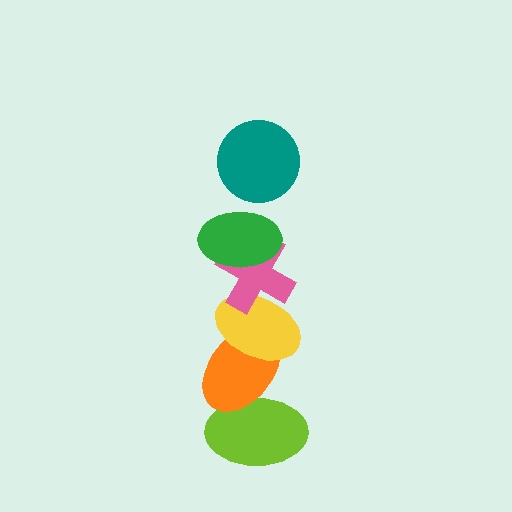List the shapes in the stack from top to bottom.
From top to bottom: the teal circle, the green ellipse, the pink cross, the yellow ellipse, the orange ellipse, the lime ellipse.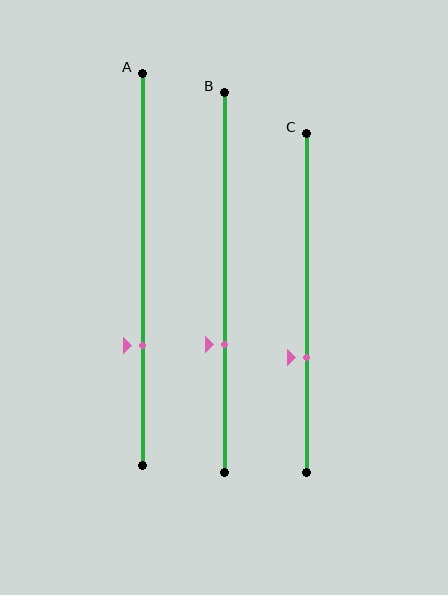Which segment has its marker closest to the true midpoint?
Segment C has its marker closest to the true midpoint.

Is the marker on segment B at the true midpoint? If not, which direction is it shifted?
No, the marker on segment B is shifted downward by about 16% of the segment length.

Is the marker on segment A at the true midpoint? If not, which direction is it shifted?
No, the marker on segment A is shifted downward by about 20% of the segment length.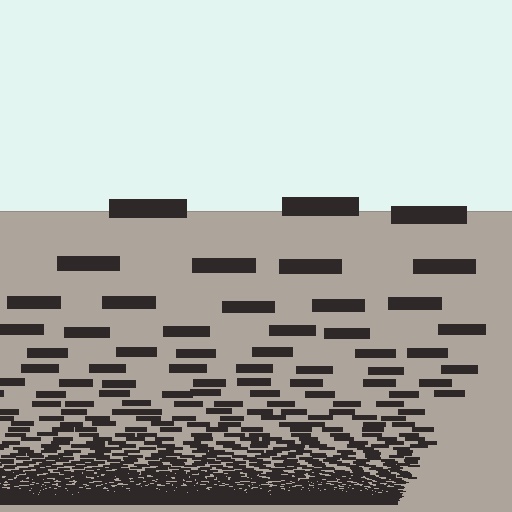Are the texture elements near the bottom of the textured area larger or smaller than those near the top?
Smaller. The gradient is inverted — elements near the bottom are smaller and denser.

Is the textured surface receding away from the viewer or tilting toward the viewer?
The surface appears to tilt toward the viewer. Texture elements get larger and sparser toward the top.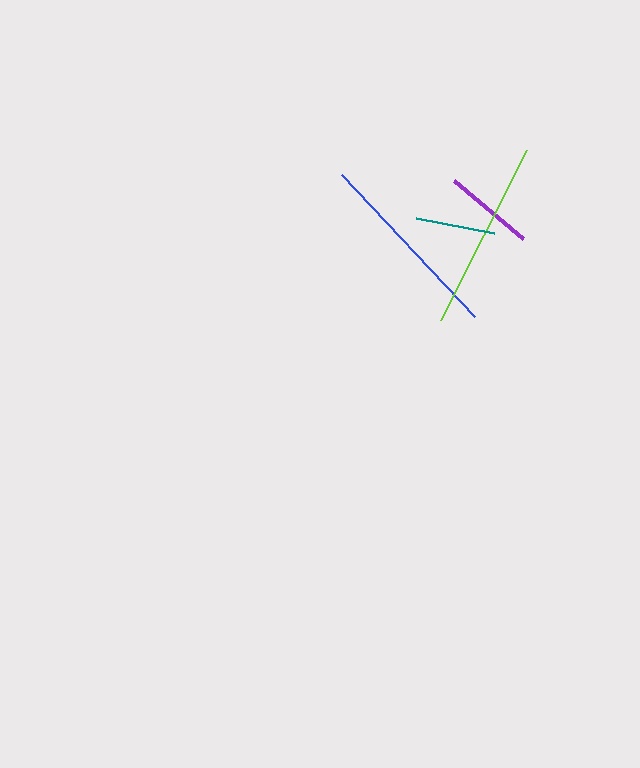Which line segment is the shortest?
The teal line is the shortest at approximately 79 pixels.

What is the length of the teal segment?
The teal segment is approximately 79 pixels long.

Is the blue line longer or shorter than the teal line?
The blue line is longer than the teal line.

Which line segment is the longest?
The blue line is the longest at approximately 194 pixels.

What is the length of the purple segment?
The purple segment is approximately 91 pixels long.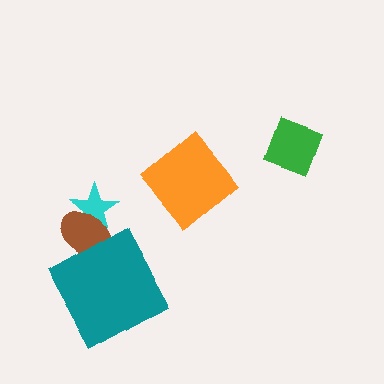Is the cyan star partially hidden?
Yes, it is partially covered by another shape.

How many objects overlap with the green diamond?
0 objects overlap with the green diamond.